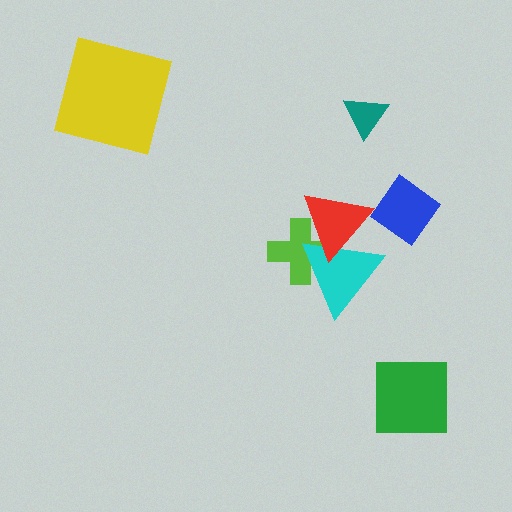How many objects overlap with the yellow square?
0 objects overlap with the yellow square.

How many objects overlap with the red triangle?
2 objects overlap with the red triangle.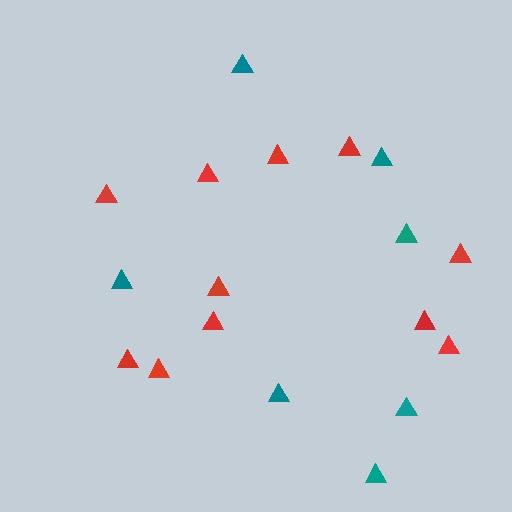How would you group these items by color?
There are 2 groups: one group of teal triangles (7) and one group of red triangles (11).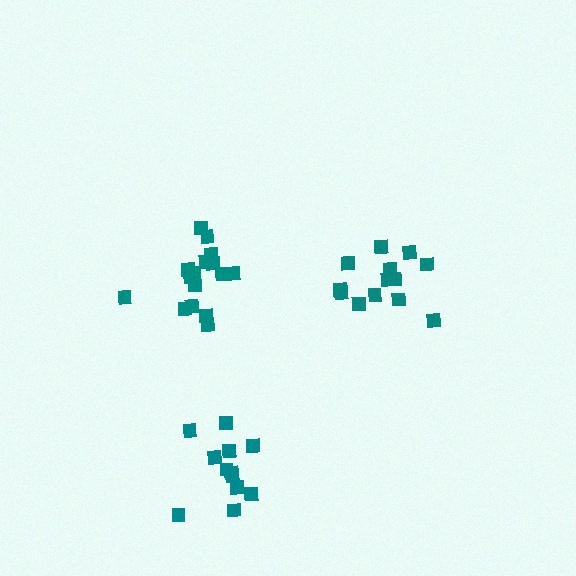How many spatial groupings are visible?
There are 3 spatial groupings.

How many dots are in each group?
Group 1: 12 dots, Group 2: 13 dots, Group 3: 16 dots (41 total).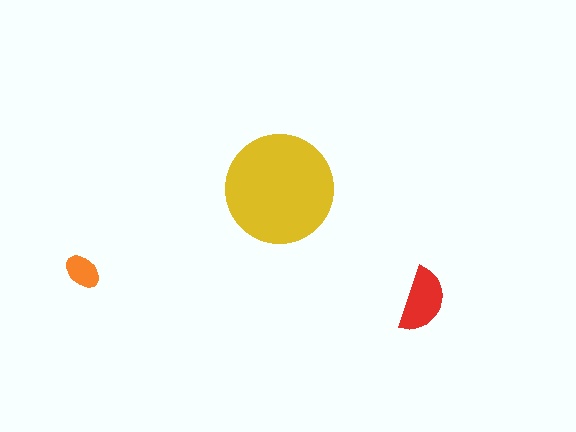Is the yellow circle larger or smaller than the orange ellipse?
Larger.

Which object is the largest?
The yellow circle.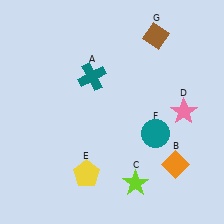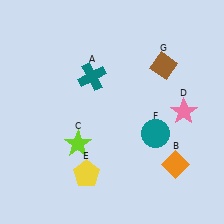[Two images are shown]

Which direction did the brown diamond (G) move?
The brown diamond (G) moved down.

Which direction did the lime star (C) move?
The lime star (C) moved left.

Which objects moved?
The objects that moved are: the lime star (C), the brown diamond (G).